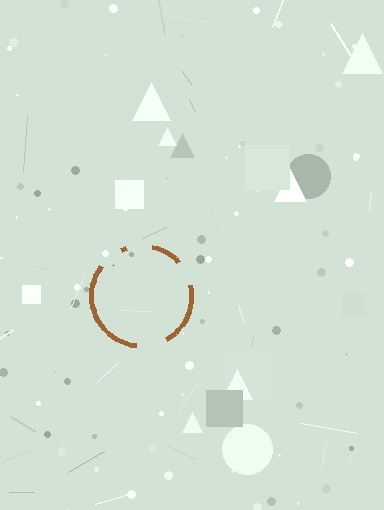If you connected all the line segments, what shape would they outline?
They would outline a circle.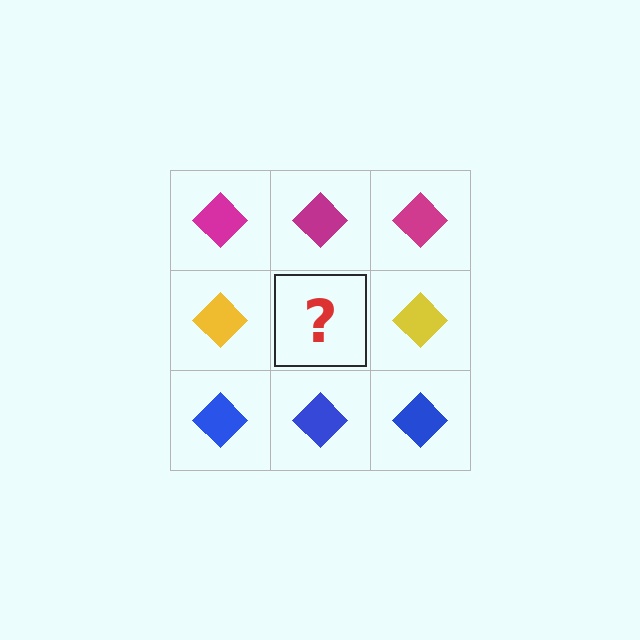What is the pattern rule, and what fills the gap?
The rule is that each row has a consistent color. The gap should be filled with a yellow diamond.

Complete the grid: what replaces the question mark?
The question mark should be replaced with a yellow diamond.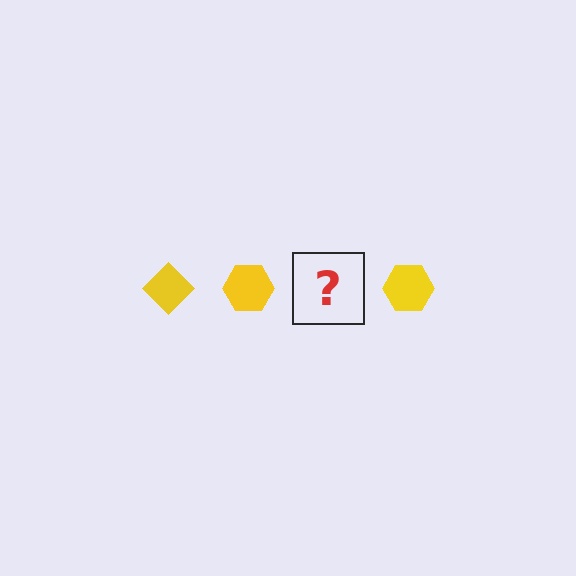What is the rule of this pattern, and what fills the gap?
The rule is that the pattern cycles through diamond, hexagon shapes in yellow. The gap should be filled with a yellow diamond.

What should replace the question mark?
The question mark should be replaced with a yellow diamond.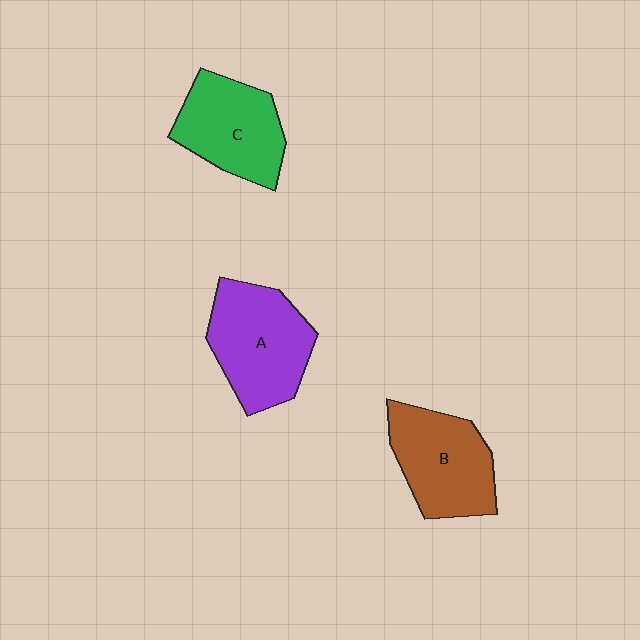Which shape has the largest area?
Shape A (purple).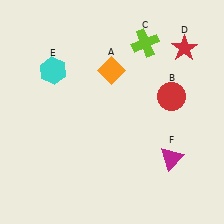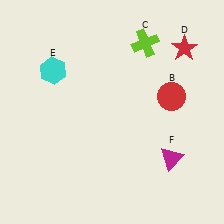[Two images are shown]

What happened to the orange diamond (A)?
The orange diamond (A) was removed in Image 2. It was in the top-left area of Image 1.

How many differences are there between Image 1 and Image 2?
There is 1 difference between the two images.